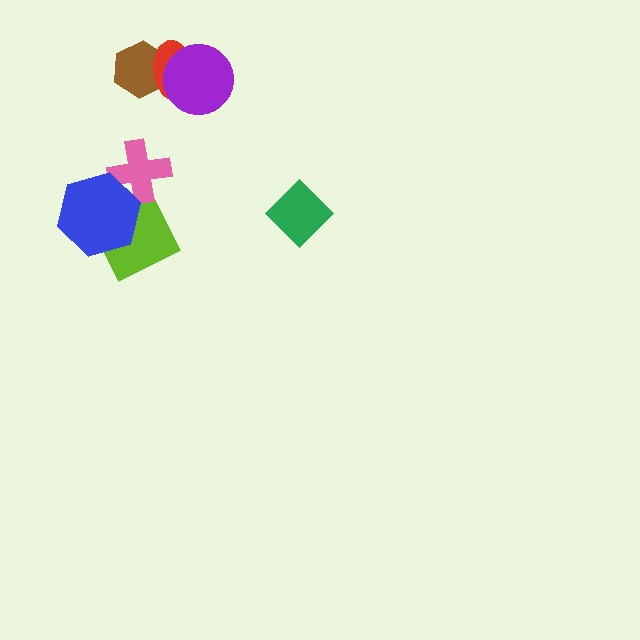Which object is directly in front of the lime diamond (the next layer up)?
The pink cross is directly in front of the lime diamond.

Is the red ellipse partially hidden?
Yes, it is partially covered by another shape.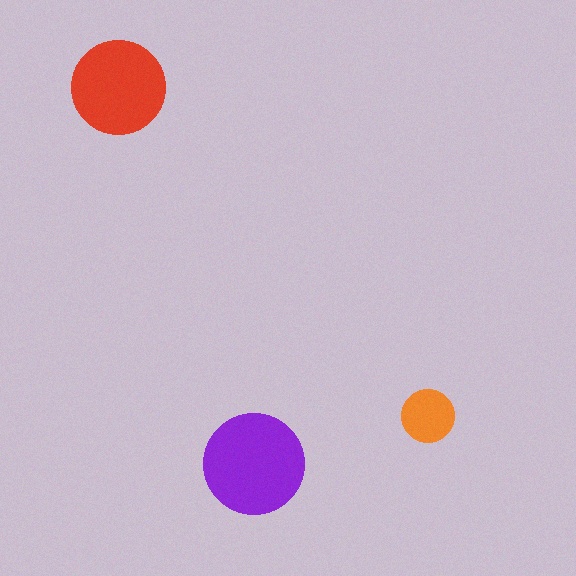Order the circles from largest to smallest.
the purple one, the red one, the orange one.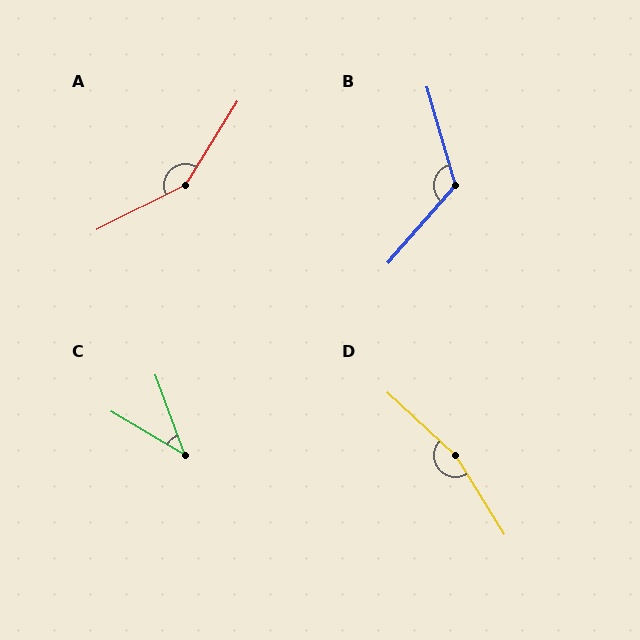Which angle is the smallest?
C, at approximately 39 degrees.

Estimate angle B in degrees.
Approximately 122 degrees.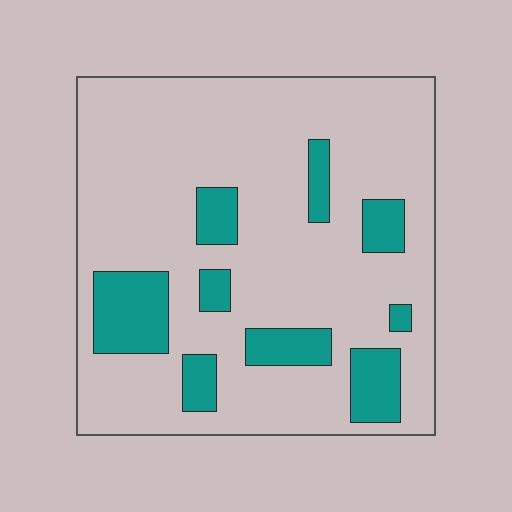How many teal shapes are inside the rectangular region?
9.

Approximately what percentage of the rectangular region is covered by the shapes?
Approximately 20%.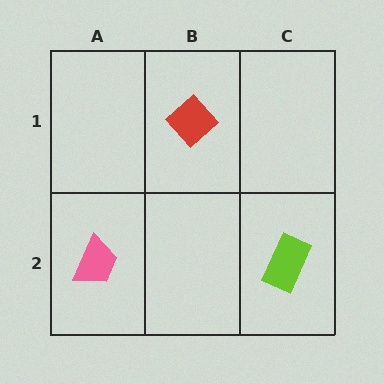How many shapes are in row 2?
2 shapes.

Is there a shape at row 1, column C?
No, that cell is empty.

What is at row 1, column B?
A red diamond.